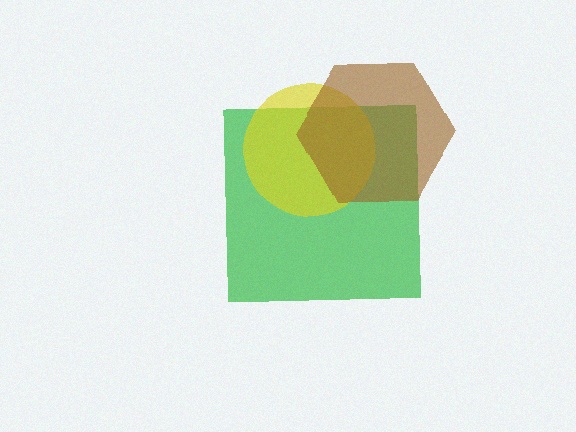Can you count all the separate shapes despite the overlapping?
Yes, there are 3 separate shapes.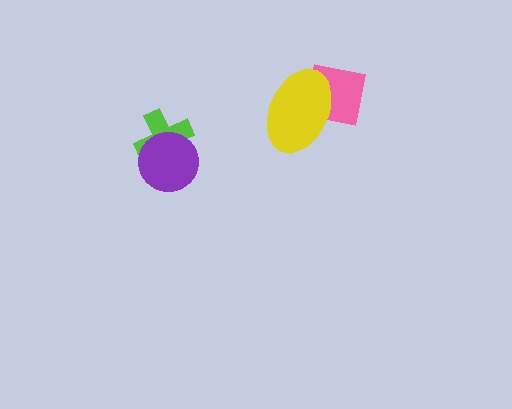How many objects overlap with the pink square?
1 object overlaps with the pink square.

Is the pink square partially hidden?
Yes, it is partially covered by another shape.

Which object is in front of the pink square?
The yellow ellipse is in front of the pink square.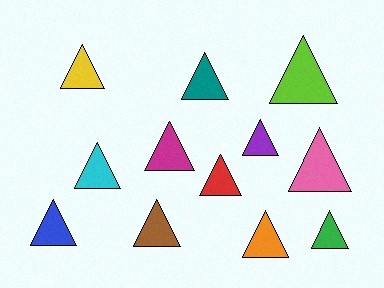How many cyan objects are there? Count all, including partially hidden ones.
There is 1 cyan object.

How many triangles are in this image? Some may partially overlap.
There are 12 triangles.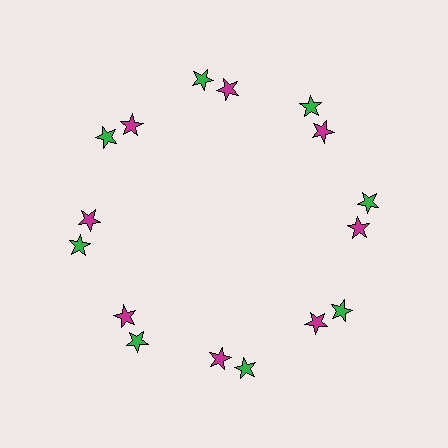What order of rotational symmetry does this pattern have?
This pattern has 8-fold rotational symmetry.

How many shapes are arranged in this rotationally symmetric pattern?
There are 16 shapes, arranged in 8 groups of 2.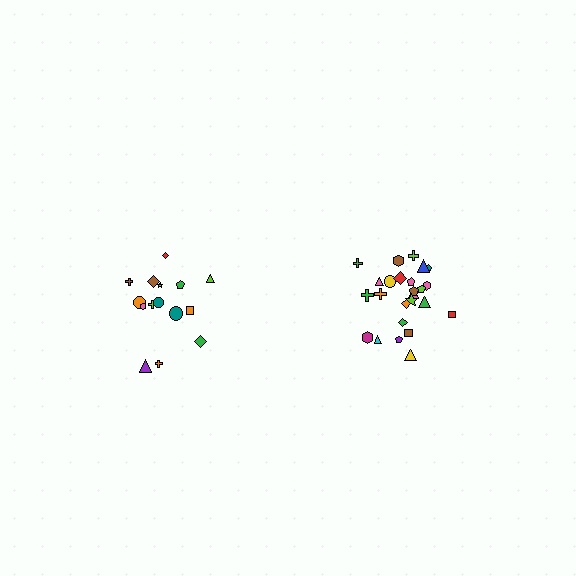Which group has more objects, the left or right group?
The right group.